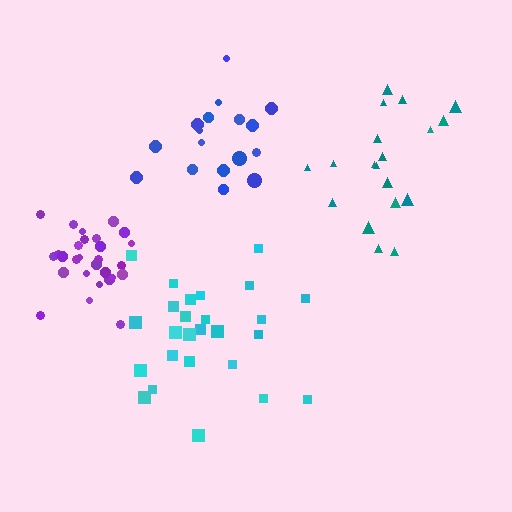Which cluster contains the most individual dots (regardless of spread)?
Purple (28).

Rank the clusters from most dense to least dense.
purple, blue, cyan, teal.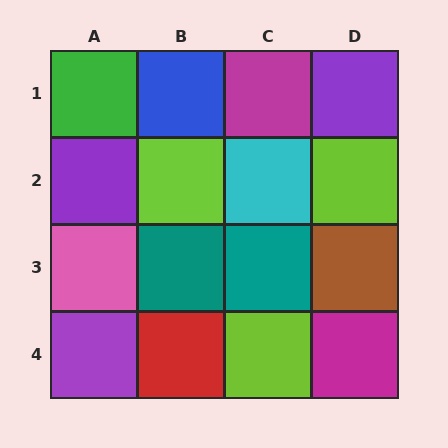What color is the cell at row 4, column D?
Magenta.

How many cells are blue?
1 cell is blue.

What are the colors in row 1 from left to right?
Green, blue, magenta, purple.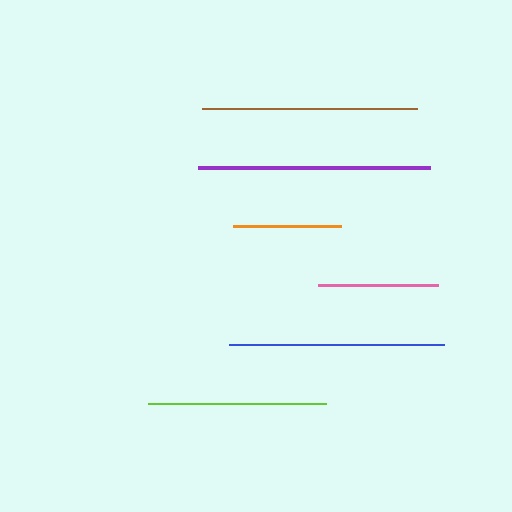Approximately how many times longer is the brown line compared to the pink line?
The brown line is approximately 1.8 times the length of the pink line.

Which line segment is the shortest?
The orange line is the shortest at approximately 107 pixels.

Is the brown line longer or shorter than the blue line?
The blue line is longer than the brown line.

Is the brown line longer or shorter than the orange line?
The brown line is longer than the orange line.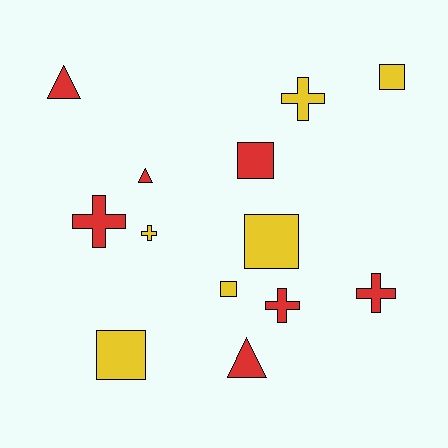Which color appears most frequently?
Red, with 7 objects.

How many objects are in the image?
There are 13 objects.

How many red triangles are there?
There are 3 red triangles.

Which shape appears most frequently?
Square, with 5 objects.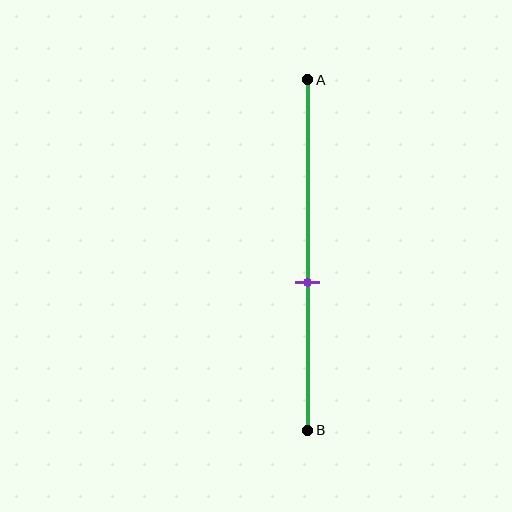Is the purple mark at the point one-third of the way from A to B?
No, the mark is at about 60% from A, not at the 33% one-third point.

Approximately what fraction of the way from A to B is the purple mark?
The purple mark is approximately 60% of the way from A to B.